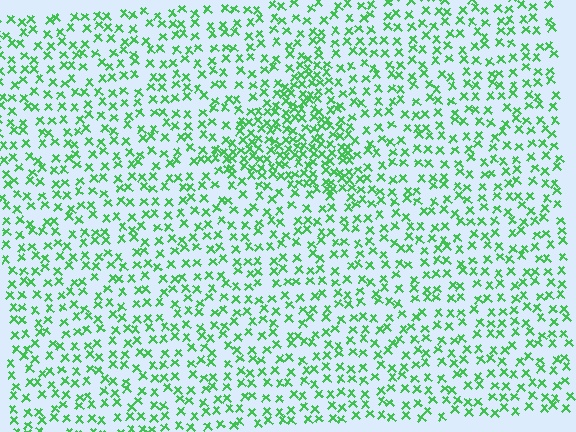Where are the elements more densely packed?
The elements are more densely packed inside the triangle boundary.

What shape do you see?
I see a triangle.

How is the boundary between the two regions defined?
The boundary is defined by a change in element density (approximately 2.0x ratio). All elements are the same color, size, and shape.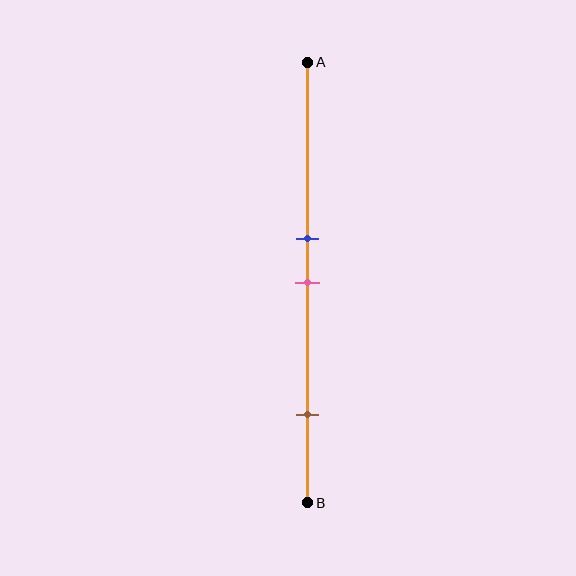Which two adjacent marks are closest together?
The blue and pink marks are the closest adjacent pair.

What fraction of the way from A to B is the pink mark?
The pink mark is approximately 50% (0.5) of the way from A to B.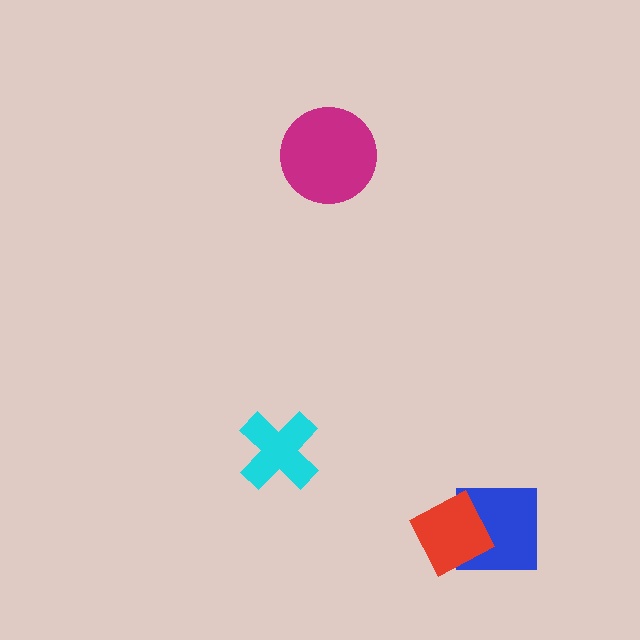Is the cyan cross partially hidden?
No, no other shape covers it.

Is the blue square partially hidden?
Yes, it is partially covered by another shape.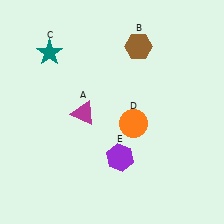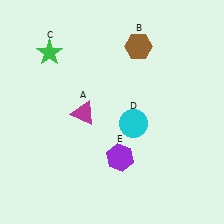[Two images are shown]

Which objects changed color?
C changed from teal to green. D changed from orange to cyan.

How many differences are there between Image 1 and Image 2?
There are 2 differences between the two images.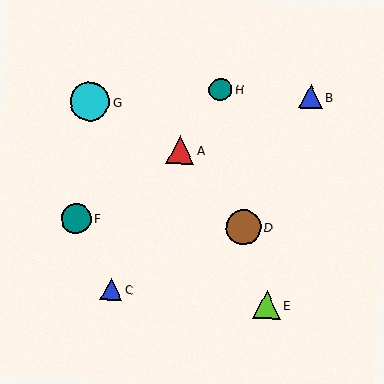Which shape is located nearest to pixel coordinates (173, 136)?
The red triangle (labeled A) at (180, 150) is nearest to that location.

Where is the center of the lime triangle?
The center of the lime triangle is at (267, 305).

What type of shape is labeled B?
Shape B is a blue triangle.